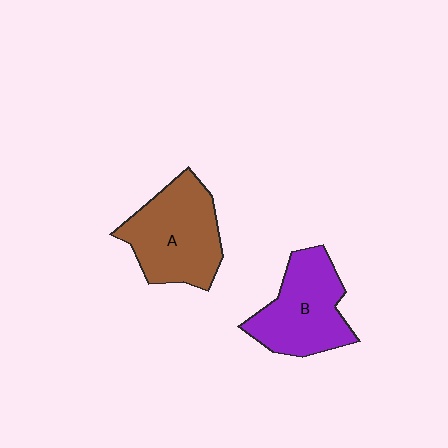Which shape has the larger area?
Shape A (brown).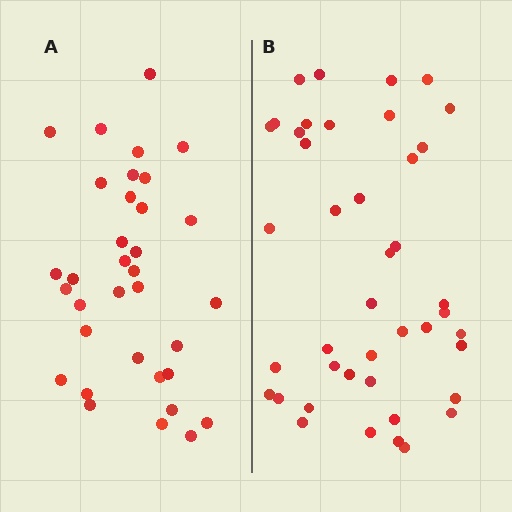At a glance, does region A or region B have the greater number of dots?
Region B (the right region) has more dots.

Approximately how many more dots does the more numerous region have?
Region B has roughly 8 or so more dots than region A.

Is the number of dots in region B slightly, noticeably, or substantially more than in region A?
Region B has only slightly more — the two regions are fairly close. The ratio is roughly 1.2 to 1.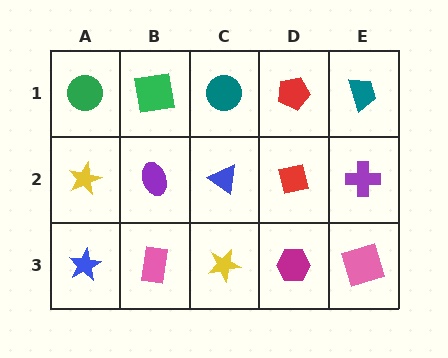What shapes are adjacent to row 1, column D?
A red square (row 2, column D), a teal circle (row 1, column C), a teal trapezoid (row 1, column E).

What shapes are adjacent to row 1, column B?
A purple ellipse (row 2, column B), a green circle (row 1, column A), a teal circle (row 1, column C).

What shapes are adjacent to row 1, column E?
A purple cross (row 2, column E), a red pentagon (row 1, column D).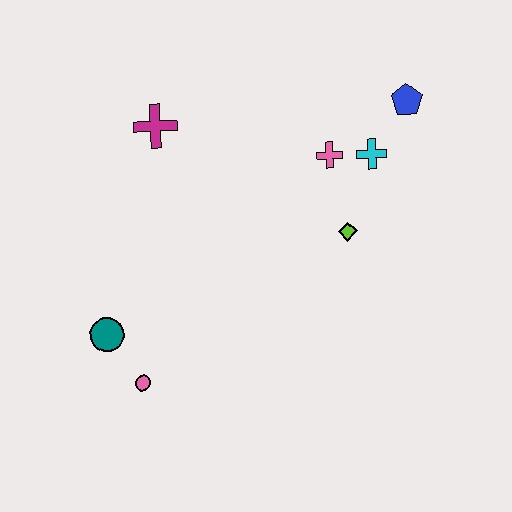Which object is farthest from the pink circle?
The blue pentagon is farthest from the pink circle.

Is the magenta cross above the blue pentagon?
No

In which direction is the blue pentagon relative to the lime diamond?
The blue pentagon is above the lime diamond.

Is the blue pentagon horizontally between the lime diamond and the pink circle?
No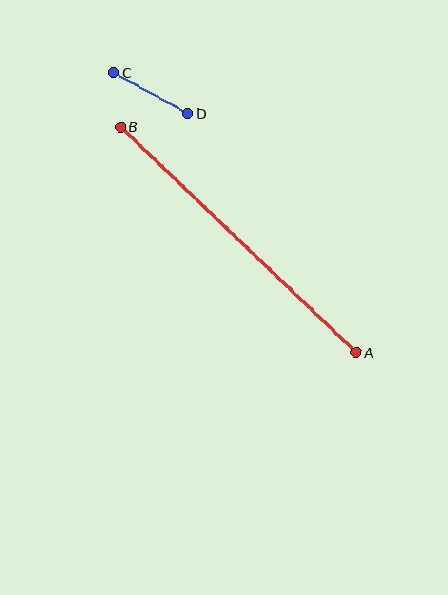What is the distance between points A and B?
The distance is approximately 326 pixels.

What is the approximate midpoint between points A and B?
The midpoint is at approximately (238, 240) pixels.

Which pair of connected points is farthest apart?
Points A and B are farthest apart.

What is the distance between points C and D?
The distance is approximately 84 pixels.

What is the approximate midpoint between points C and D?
The midpoint is at approximately (151, 93) pixels.